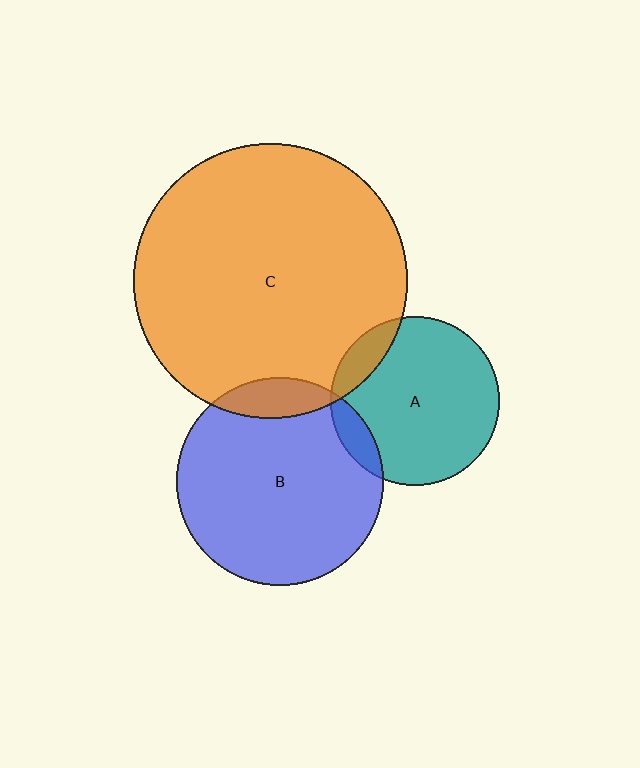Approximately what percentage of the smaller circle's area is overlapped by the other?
Approximately 10%.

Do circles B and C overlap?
Yes.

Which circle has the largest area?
Circle C (orange).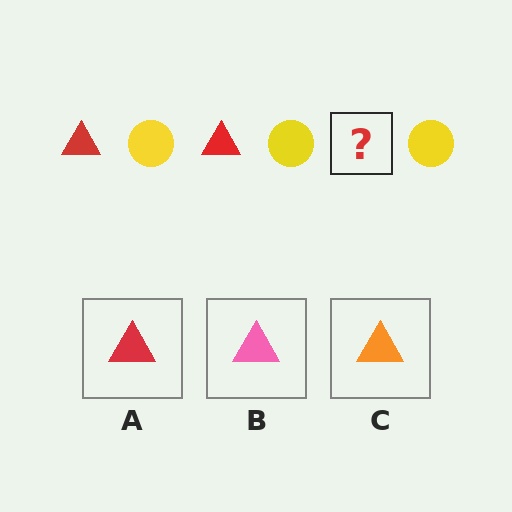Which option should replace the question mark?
Option A.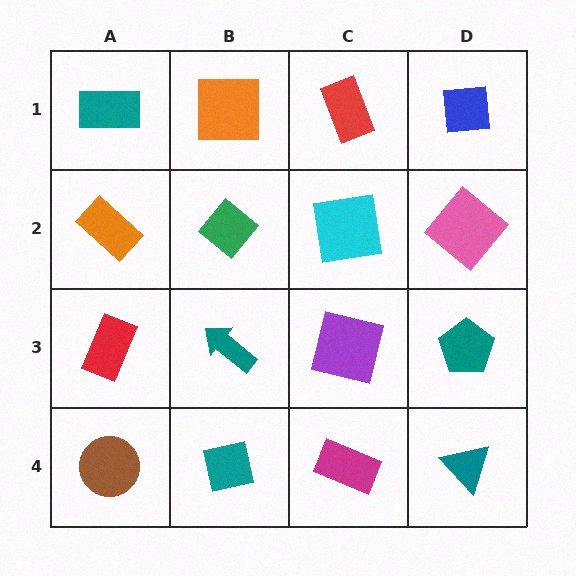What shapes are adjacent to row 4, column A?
A red rectangle (row 3, column A), a teal square (row 4, column B).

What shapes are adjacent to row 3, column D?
A pink diamond (row 2, column D), a teal triangle (row 4, column D), a purple square (row 3, column C).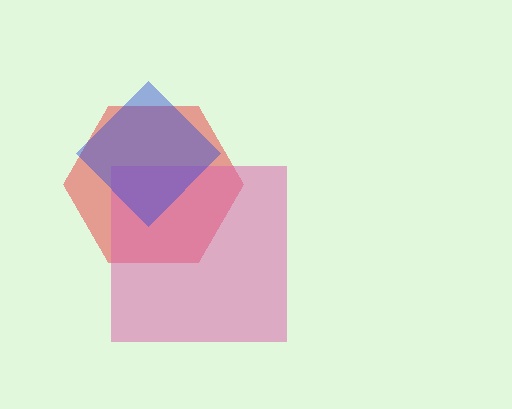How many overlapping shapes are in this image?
There are 3 overlapping shapes in the image.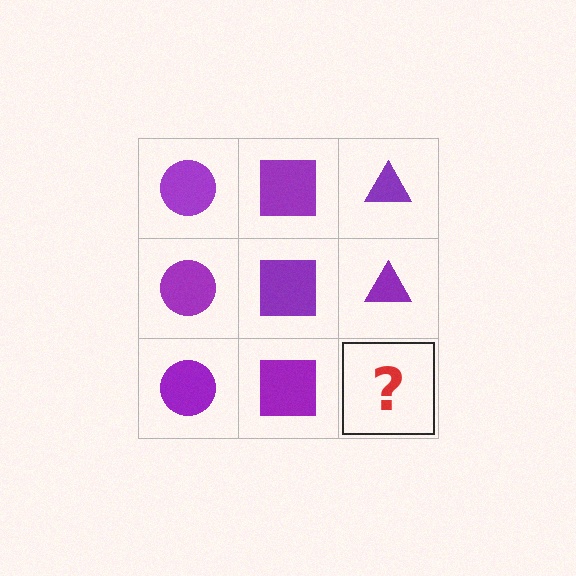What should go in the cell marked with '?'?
The missing cell should contain a purple triangle.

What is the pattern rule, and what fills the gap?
The rule is that each column has a consistent shape. The gap should be filled with a purple triangle.